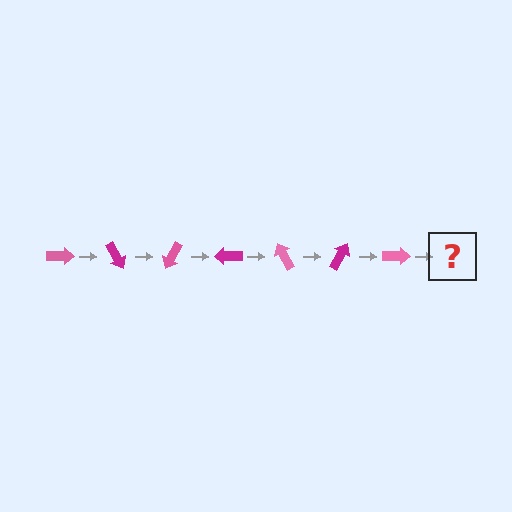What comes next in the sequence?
The next element should be a magenta arrow, rotated 420 degrees from the start.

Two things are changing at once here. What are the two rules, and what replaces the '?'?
The two rules are that it rotates 60 degrees each step and the color cycles through pink and magenta. The '?' should be a magenta arrow, rotated 420 degrees from the start.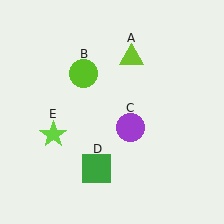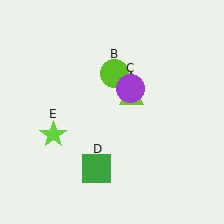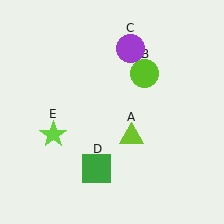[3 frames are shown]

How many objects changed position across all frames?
3 objects changed position: lime triangle (object A), lime circle (object B), purple circle (object C).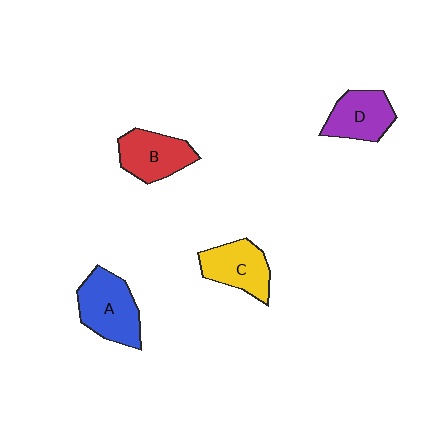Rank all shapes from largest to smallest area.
From largest to smallest: A (blue), B (red), C (yellow), D (purple).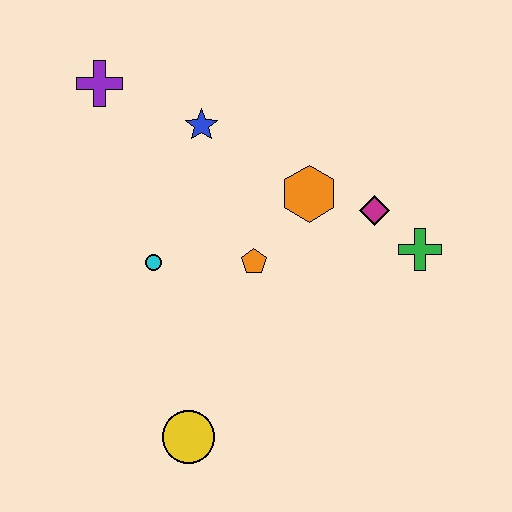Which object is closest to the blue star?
The purple cross is closest to the blue star.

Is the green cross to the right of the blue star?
Yes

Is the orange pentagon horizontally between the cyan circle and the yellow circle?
No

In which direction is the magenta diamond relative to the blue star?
The magenta diamond is to the right of the blue star.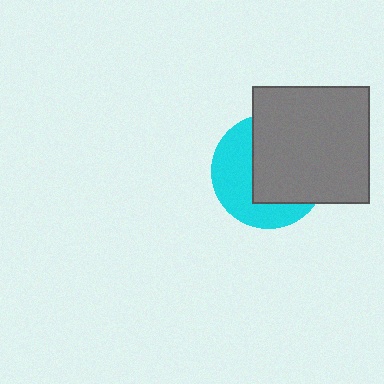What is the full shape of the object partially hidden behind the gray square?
The partially hidden object is a cyan circle.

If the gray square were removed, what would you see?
You would see the complete cyan circle.